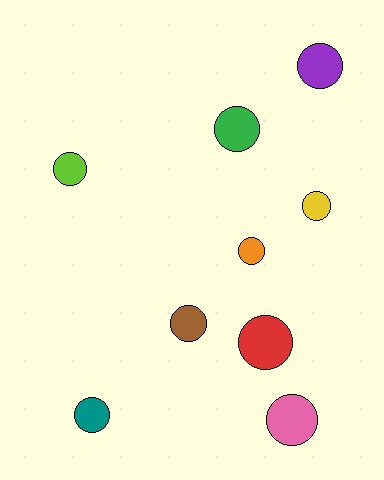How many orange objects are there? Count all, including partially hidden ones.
There is 1 orange object.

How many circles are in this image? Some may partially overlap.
There are 9 circles.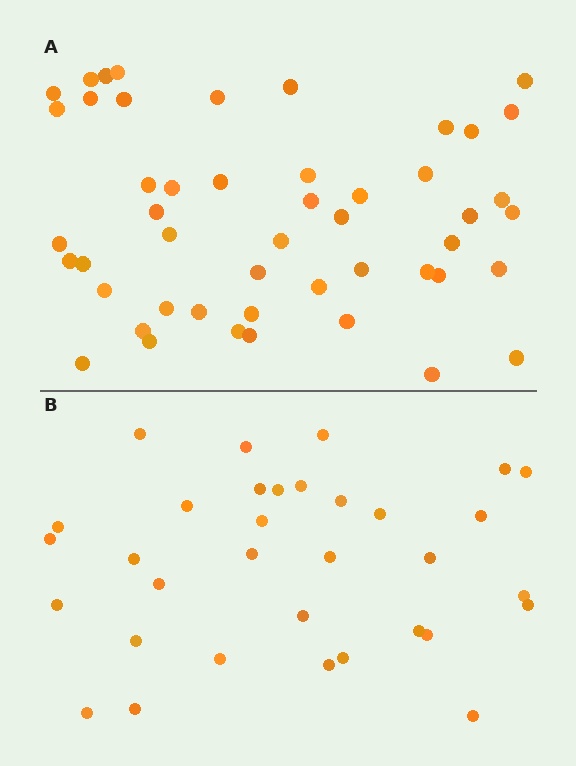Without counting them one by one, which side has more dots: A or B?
Region A (the top region) has more dots.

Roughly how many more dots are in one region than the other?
Region A has approximately 15 more dots than region B.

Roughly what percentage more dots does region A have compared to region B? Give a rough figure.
About 50% more.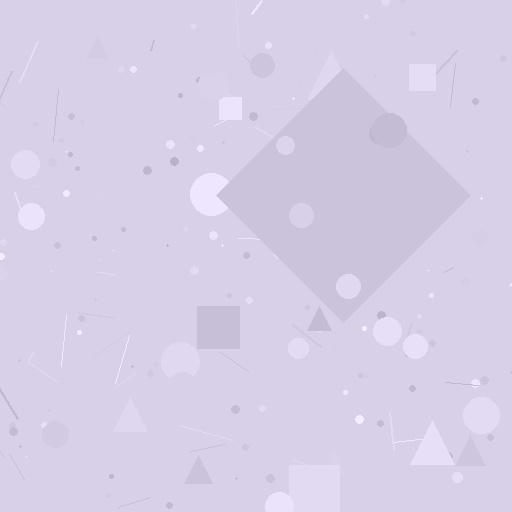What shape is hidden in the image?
A diamond is hidden in the image.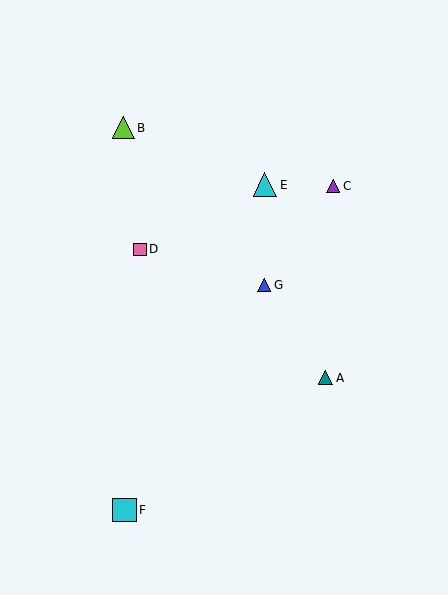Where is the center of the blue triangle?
The center of the blue triangle is at (264, 285).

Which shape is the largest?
The cyan triangle (labeled E) is the largest.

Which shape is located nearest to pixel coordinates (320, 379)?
The teal triangle (labeled A) at (325, 378) is nearest to that location.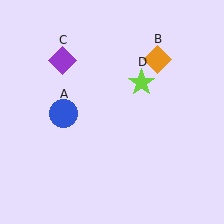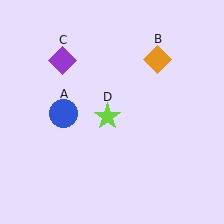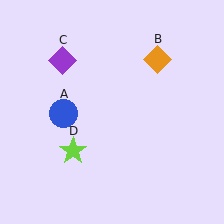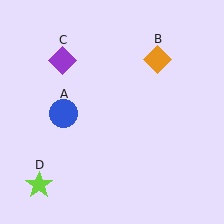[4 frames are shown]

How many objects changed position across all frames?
1 object changed position: lime star (object D).